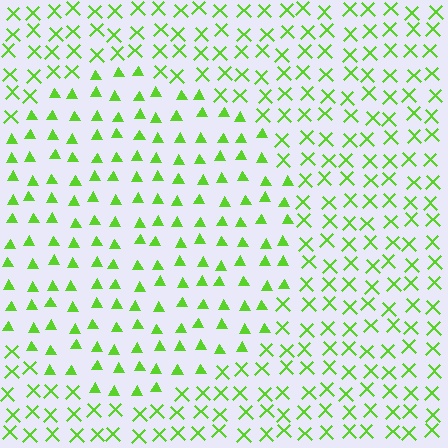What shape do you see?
I see a circle.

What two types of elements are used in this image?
The image uses triangles inside the circle region and X marks outside it.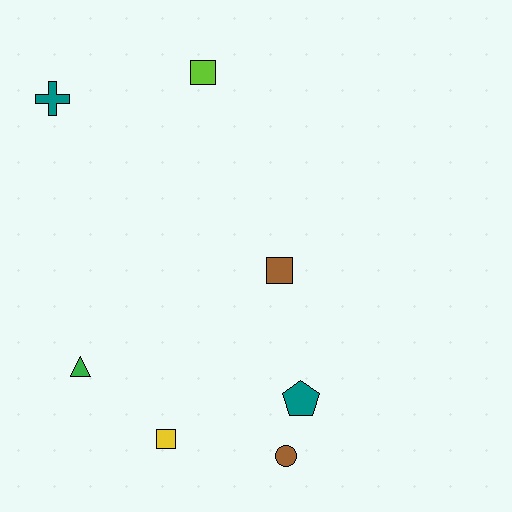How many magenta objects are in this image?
There are no magenta objects.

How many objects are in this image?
There are 7 objects.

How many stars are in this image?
There are no stars.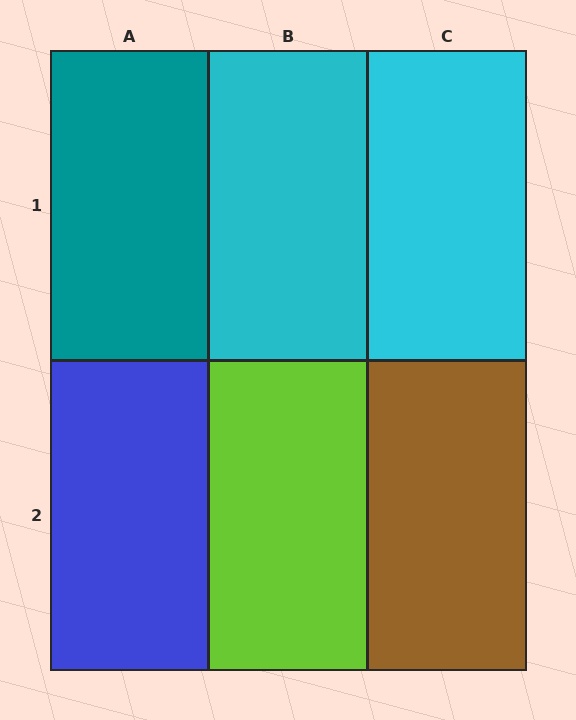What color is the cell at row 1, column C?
Cyan.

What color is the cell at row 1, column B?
Cyan.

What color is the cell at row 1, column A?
Teal.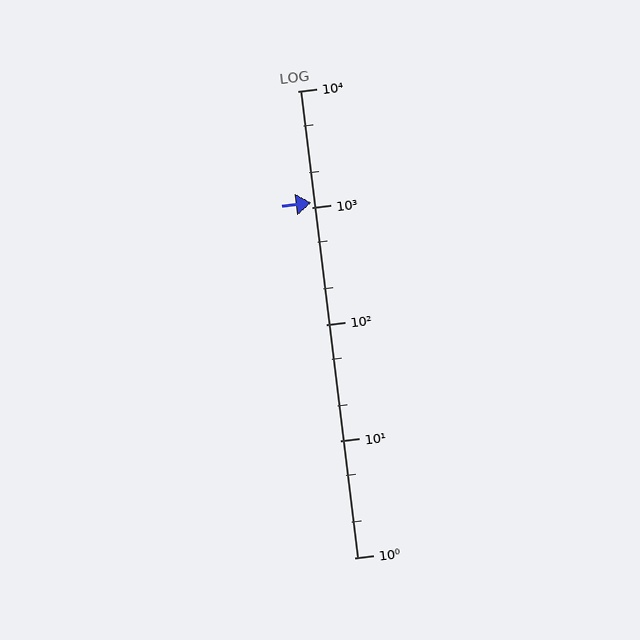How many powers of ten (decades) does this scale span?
The scale spans 4 decades, from 1 to 10000.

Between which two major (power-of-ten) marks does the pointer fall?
The pointer is between 1000 and 10000.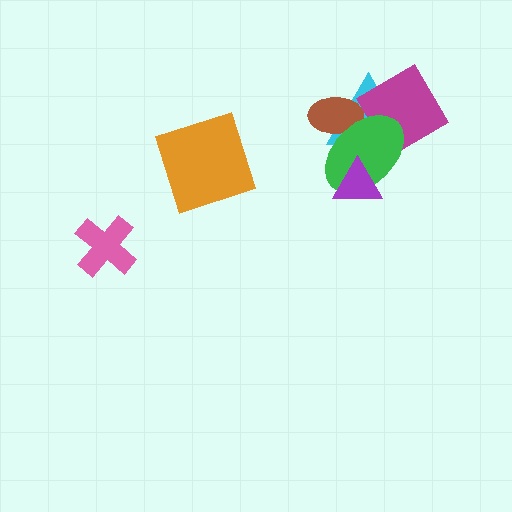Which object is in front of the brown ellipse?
The green ellipse is in front of the brown ellipse.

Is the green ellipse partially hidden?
Yes, it is partially covered by another shape.